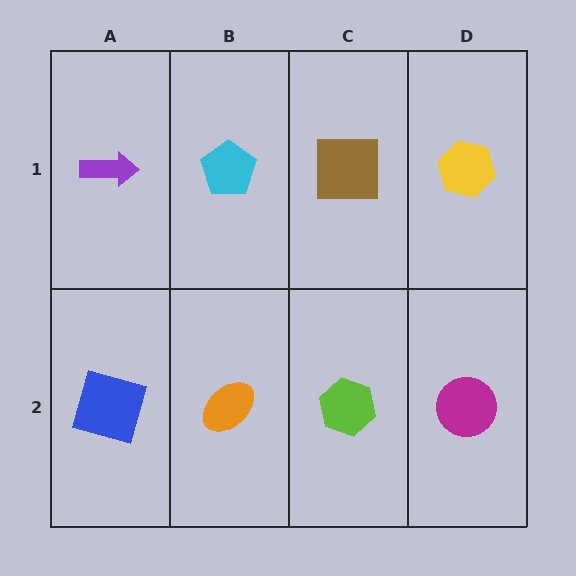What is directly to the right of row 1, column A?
A cyan pentagon.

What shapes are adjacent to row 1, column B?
An orange ellipse (row 2, column B), a purple arrow (row 1, column A), a brown square (row 1, column C).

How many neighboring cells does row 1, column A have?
2.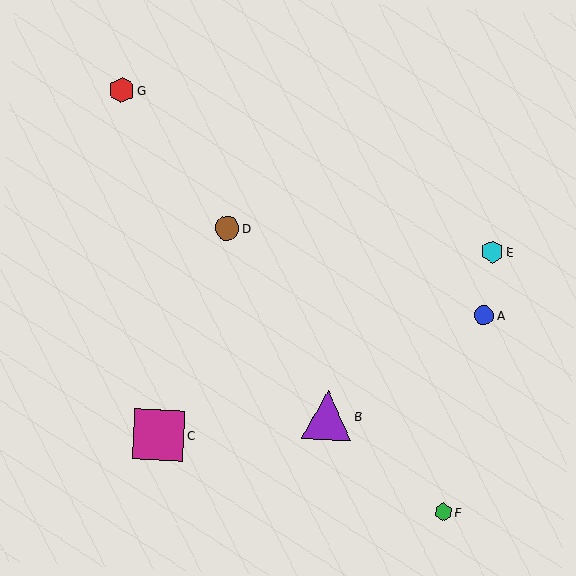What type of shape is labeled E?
Shape E is a cyan hexagon.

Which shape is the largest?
The magenta square (labeled C) is the largest.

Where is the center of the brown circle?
The center of the brown circle is at (227, 228).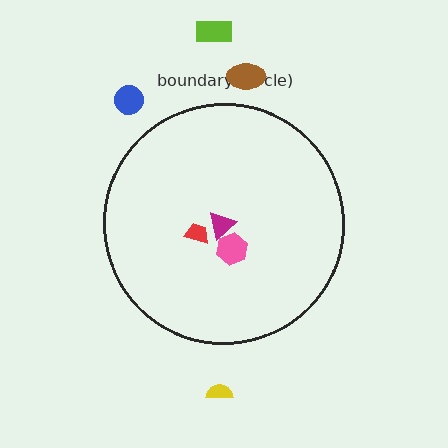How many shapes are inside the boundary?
3 inside, 4 outside.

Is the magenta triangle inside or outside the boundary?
Inside.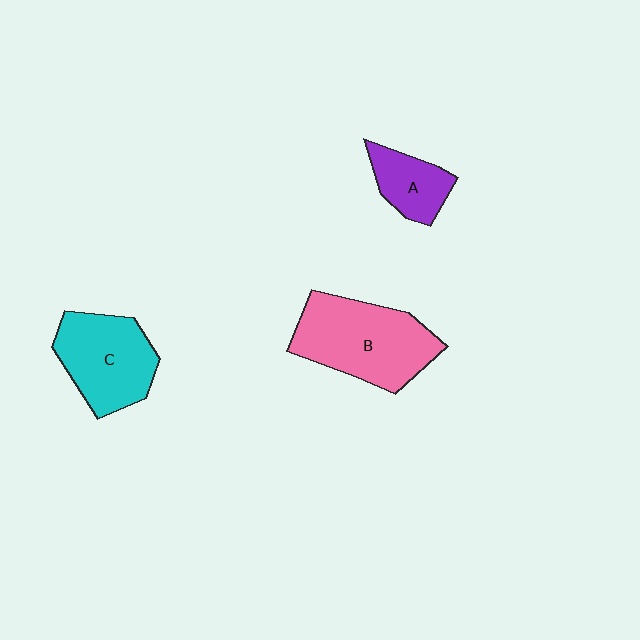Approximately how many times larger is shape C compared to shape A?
Approximately 1.8 times.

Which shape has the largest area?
Shape B (pink).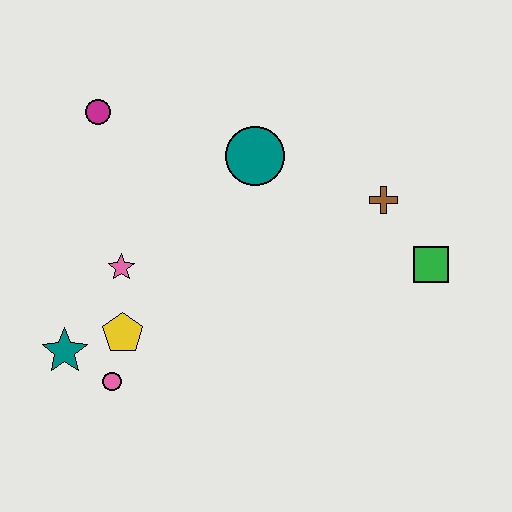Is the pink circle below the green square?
Yes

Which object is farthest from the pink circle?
The green square is farthest from the pink circle.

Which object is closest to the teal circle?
The brown cross is closest to the teal circle.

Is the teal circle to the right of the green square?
No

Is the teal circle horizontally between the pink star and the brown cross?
Yes